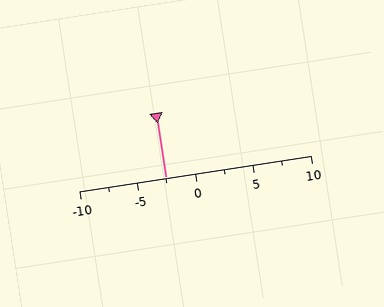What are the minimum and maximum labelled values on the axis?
The axis runs from -10 to 10.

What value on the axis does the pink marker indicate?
The marker indicates approximately -2.5.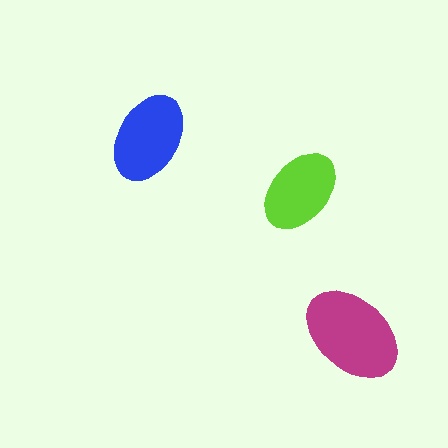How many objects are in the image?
There are 3 objects in the image.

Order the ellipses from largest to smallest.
the magenta one, the blue one, the lime one.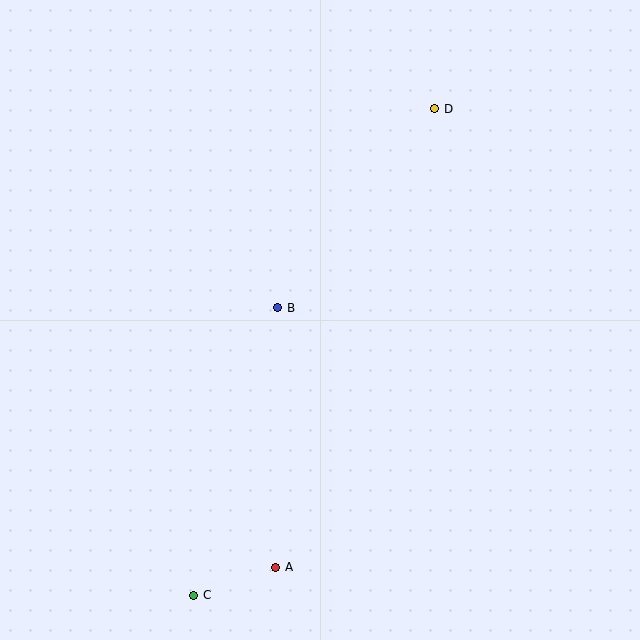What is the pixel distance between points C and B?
The distance between C and B is 300 pixels.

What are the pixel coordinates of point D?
Point D is at (435, 109).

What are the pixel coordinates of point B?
Point B is at (278, 308).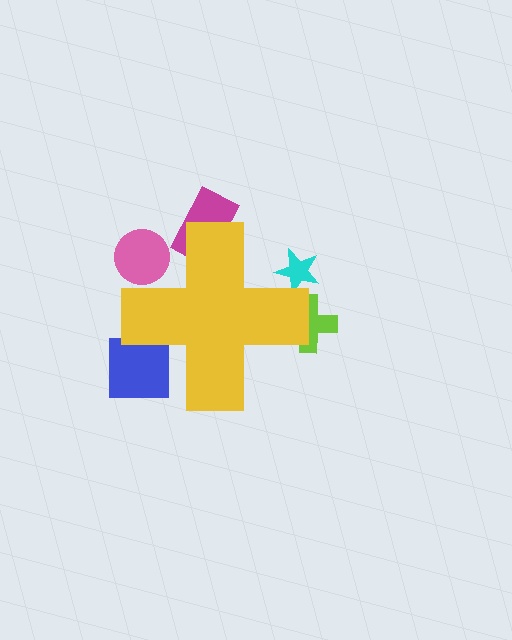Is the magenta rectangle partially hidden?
Yes, the magenta rectangle is partially hidden behind the yellow cross.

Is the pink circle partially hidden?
Yes, the pink circle is partially hidden behind the yellow cross.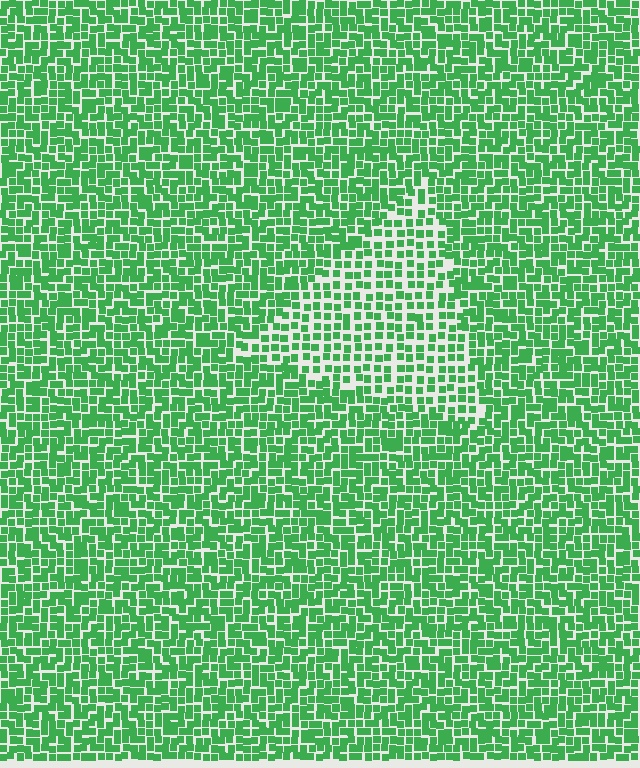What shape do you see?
I see a triangle.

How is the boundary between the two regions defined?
The boundary is defined by a change in element density (approximately 1.6x ratio). All elements are the same color, size, and shape.